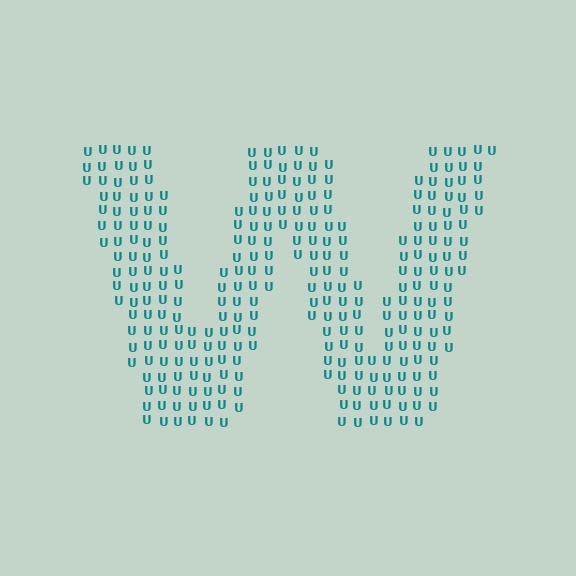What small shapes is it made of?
It is made of small letter U's.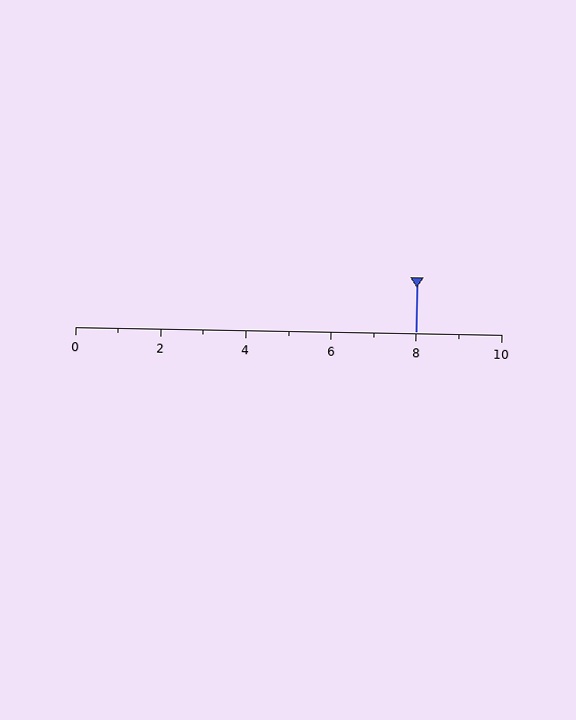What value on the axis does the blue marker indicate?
The marker indicates approximately 8.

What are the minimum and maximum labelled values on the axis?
The axis runs from 0 to 10.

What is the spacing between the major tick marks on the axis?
The major ticks are spaced 2 apart.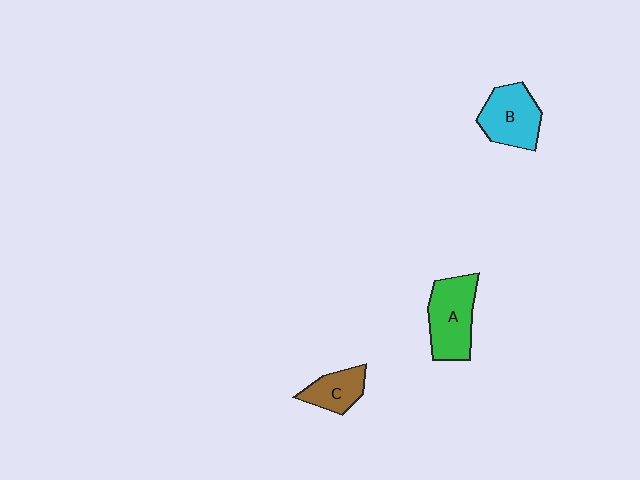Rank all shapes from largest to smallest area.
From largest to smallest: A (green), B (cyan), C (brown).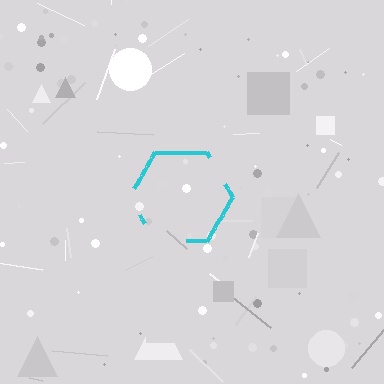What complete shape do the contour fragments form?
The contour fragments form a hexagon.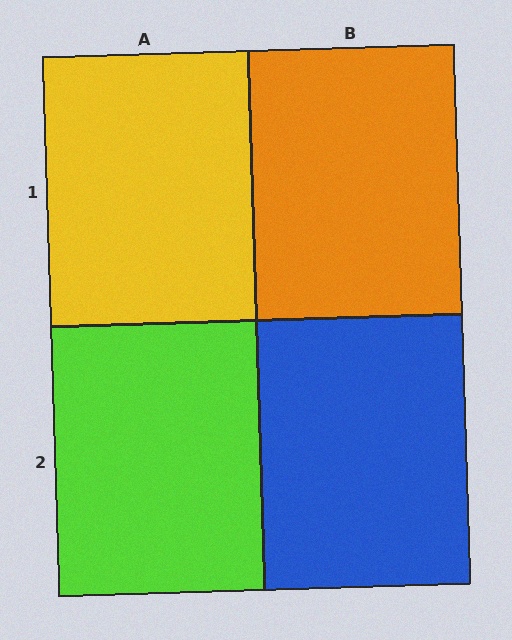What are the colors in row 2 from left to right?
Lime, blue.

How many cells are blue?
1 cell is blue.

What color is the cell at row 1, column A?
Yellow.